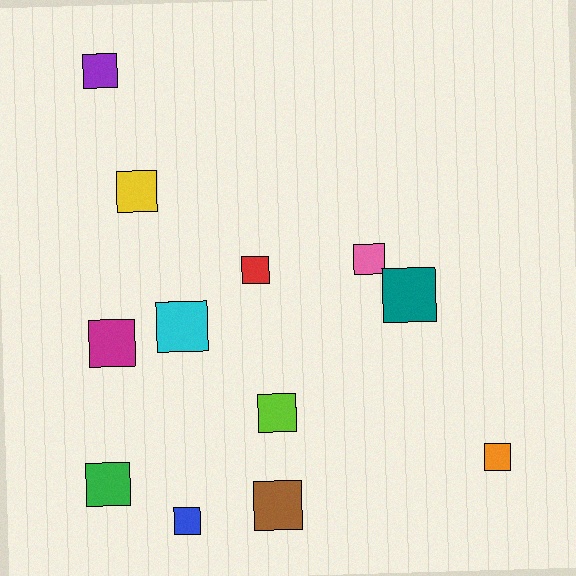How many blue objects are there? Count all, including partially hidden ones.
There is 1 blue object.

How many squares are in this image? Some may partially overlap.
There are 12 squares.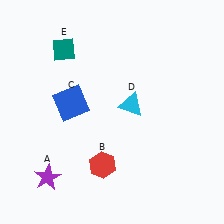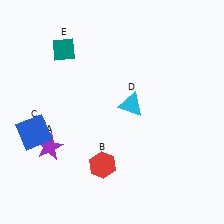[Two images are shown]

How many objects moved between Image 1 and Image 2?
2 objects moved between the two images.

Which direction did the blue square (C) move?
The blue square (C) moved left.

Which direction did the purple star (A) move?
The purple star (A) moved up.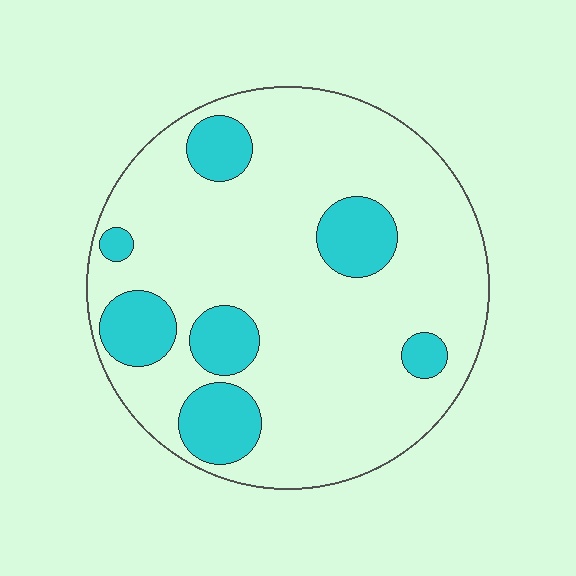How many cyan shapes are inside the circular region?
7.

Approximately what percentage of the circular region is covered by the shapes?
Approximately 20%.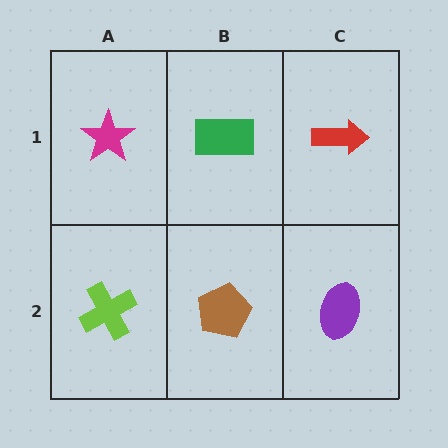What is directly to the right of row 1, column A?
A green rectangle.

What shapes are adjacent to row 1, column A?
A lime cross (row 2, column A), a green rectangle (row 1, column B).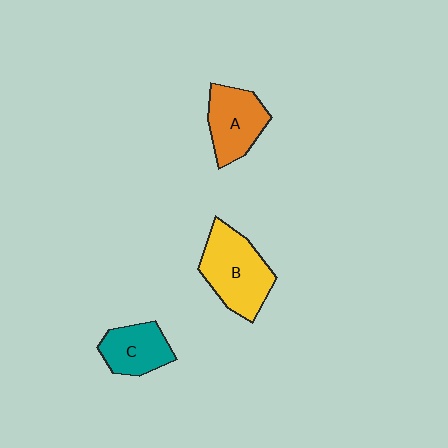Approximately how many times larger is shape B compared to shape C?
Approximately 1.5 times.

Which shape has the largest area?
Shape B (yellow).